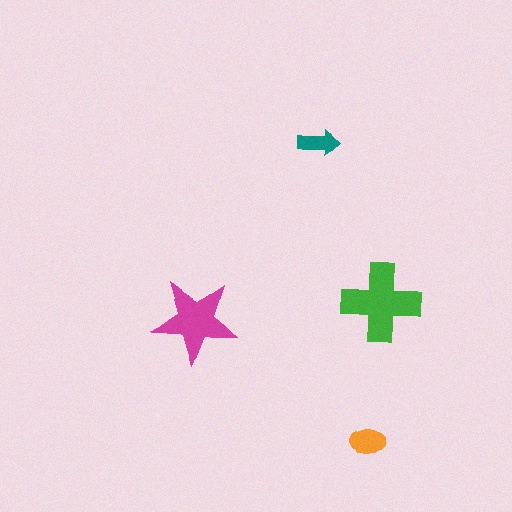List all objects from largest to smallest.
The green cross, the magenta star, the orange ellipse, the teal arrow.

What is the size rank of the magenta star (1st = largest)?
2nd.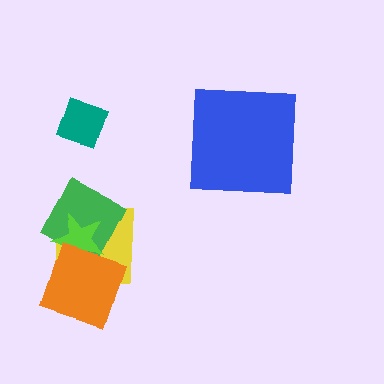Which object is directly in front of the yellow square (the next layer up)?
The green diamond is directly in front of the yellow square.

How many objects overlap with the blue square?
0 objects overlap with the blue square.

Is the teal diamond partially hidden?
No, no other shape covers it.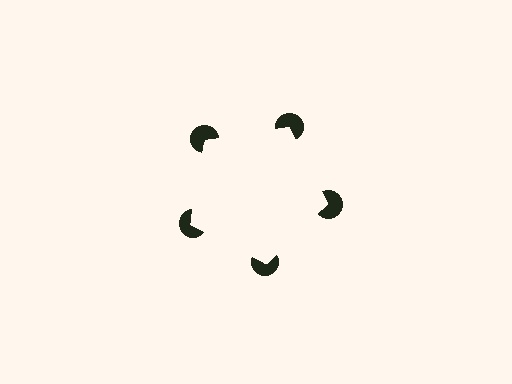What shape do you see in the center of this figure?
An illusory pentagon — its edges are inferred from the aligned wedge cuts in the pac-man discs, not physically drawn.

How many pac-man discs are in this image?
There are 5 — one at each vertex of the illusory pentagon.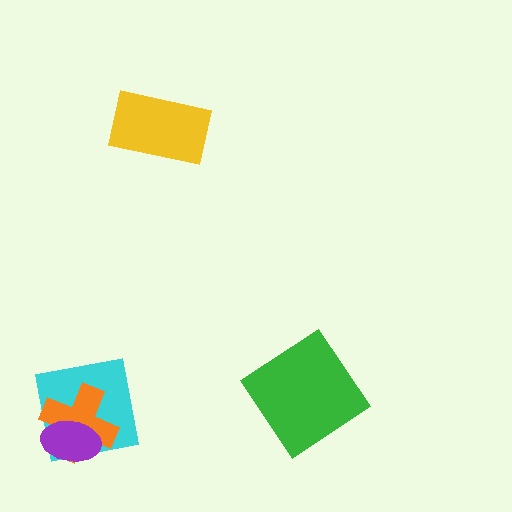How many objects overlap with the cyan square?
2 objects overlap with the cyan square.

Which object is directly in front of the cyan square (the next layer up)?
The orange cross is directly in front of the cyan square.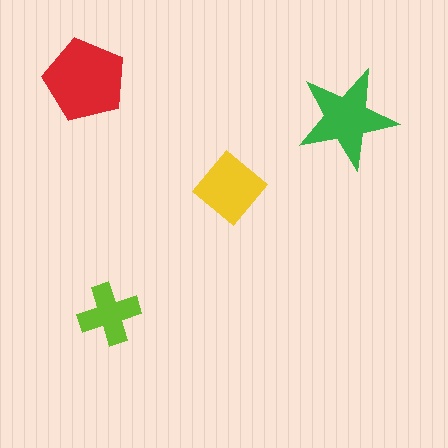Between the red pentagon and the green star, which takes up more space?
The red pentagon.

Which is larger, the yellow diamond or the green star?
The green star.